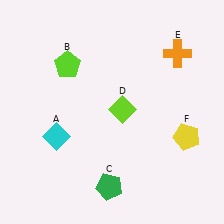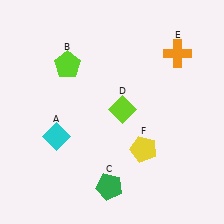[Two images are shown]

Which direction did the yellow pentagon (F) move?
The yellow pentagon (F) moved left.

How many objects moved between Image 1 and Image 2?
1 object moved between the two images.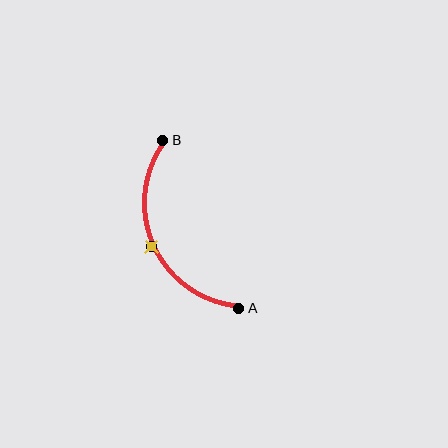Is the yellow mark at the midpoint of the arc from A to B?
Yes. The yellow mark lies on the arc at equal arc-length from both A and B — it is the arc midpoint.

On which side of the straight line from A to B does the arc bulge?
The arc bulges to the left of the straight line connecting A and B.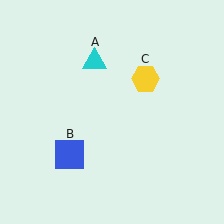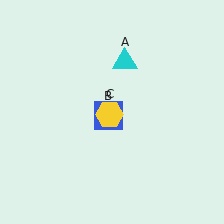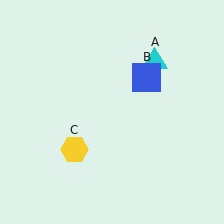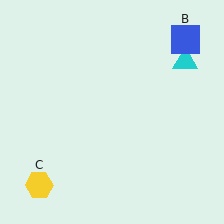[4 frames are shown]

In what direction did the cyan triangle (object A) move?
The cyan triangle (object A) moved right.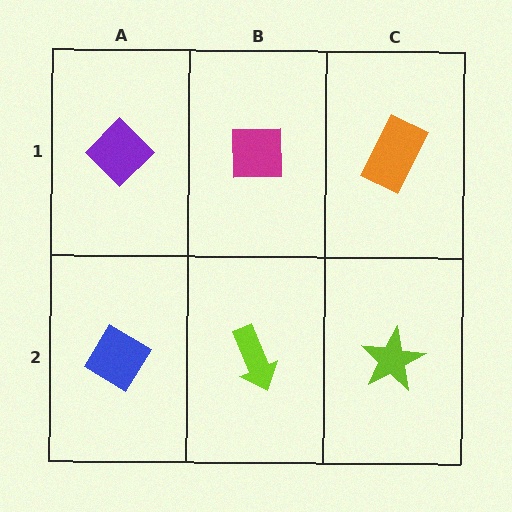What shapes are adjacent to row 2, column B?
A magenta square (row 1, column B), a blue diamond (row 2, column A), a lime star (row 2, column C).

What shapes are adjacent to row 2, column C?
An orange rectangle (row 1, column C), a lime arrow (row 2, column B).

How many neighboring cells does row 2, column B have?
3.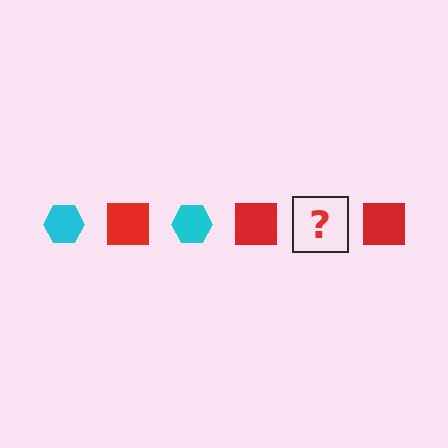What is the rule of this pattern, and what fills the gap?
The rule is that the pattern alternates between cyan hexagon and red square. The gap should be filled with a cyan hexagon.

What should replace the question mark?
The question mark should be replaced with a cyan hexagon.